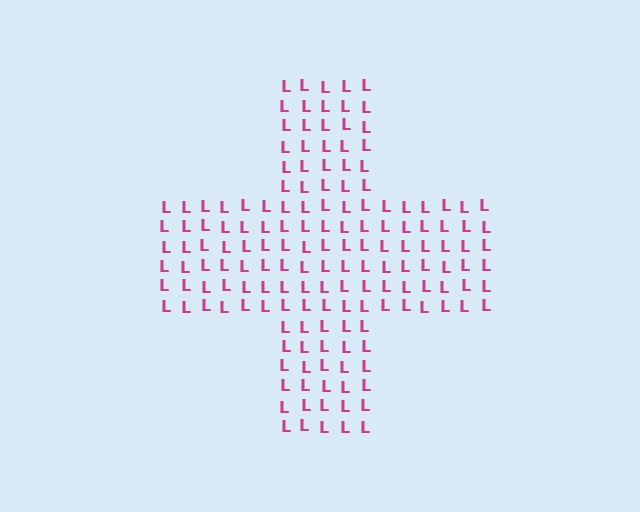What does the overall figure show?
The overall figure shows a cross.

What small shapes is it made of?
It is made of small letter L's.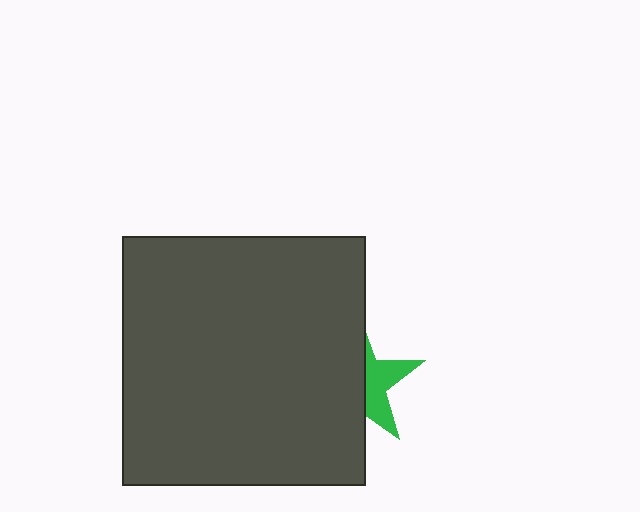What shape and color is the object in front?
The object in front is a dark gray rectangle.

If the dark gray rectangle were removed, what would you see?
You would see the complete green star.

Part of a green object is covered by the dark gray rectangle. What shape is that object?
It is a star.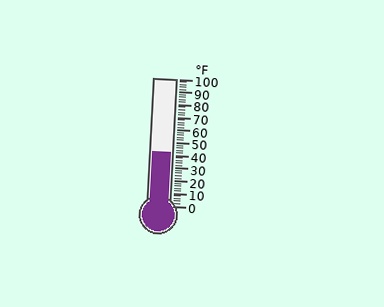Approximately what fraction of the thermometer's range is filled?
The thermometer is filled to approximately 40% of its range.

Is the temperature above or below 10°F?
The temperature is above 10°F.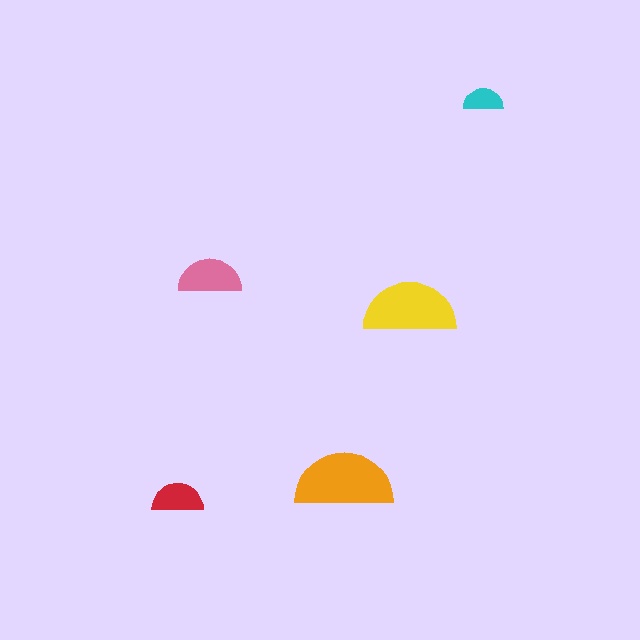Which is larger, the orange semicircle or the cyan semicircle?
The orange one.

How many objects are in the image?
There are 5 objects in the image.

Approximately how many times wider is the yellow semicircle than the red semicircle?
About 2 times wider.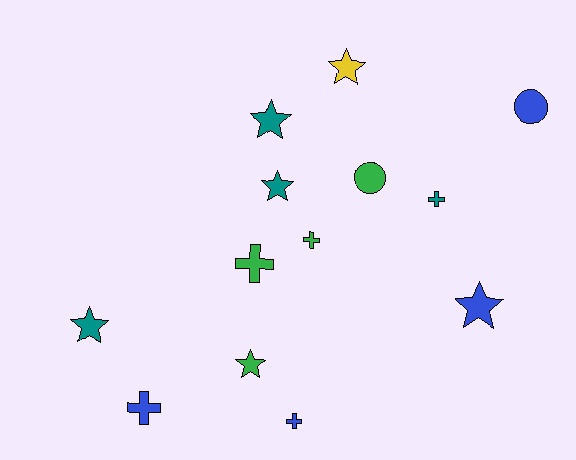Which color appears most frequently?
Green, with 4 objects.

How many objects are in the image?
There are 13 objects.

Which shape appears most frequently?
Star, with 6 objects.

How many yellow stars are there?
There is 1 yellow star.